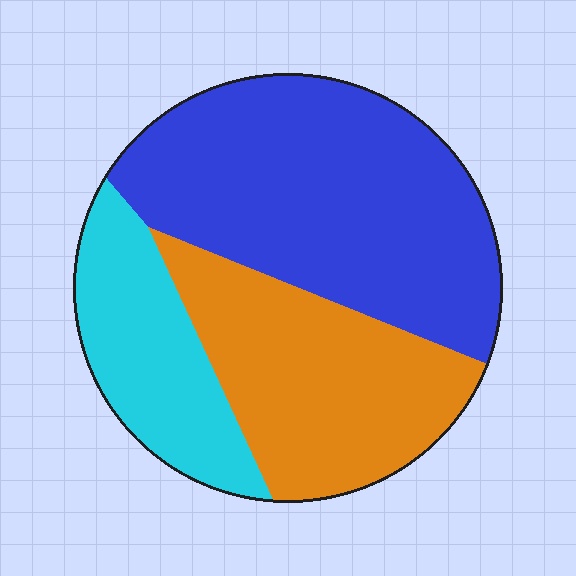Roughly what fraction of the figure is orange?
Orange covers about 30% of the figure.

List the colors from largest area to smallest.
From largest to smallest: blue, orange, cyan.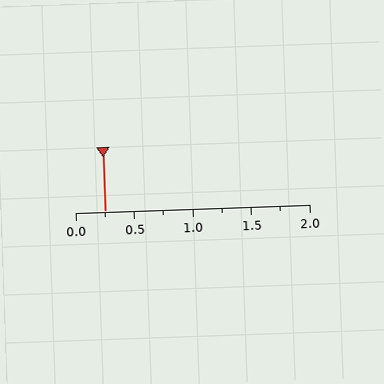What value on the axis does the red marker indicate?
The marker indicates approximately 0.25.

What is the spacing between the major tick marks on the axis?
The major ticks are spaced 0.5 apart.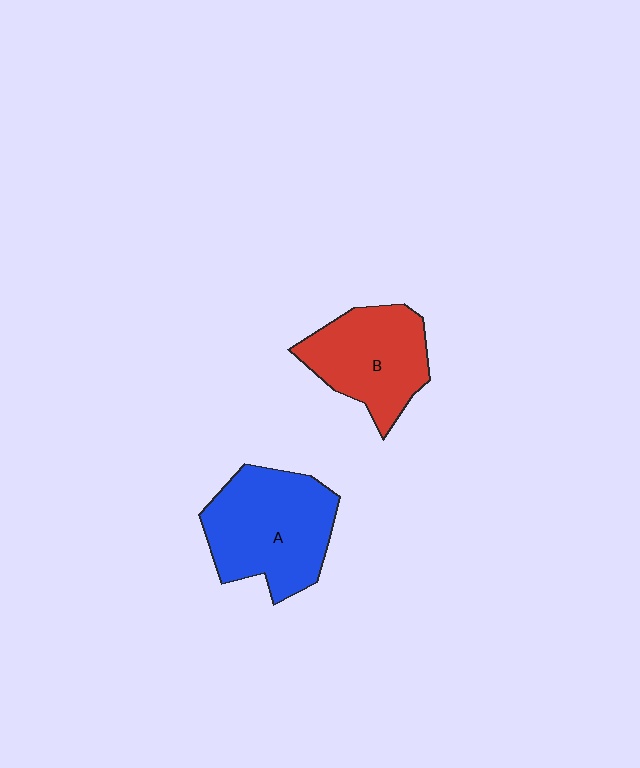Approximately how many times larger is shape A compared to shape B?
Approximately 1.2 times.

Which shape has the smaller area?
Shape B (red).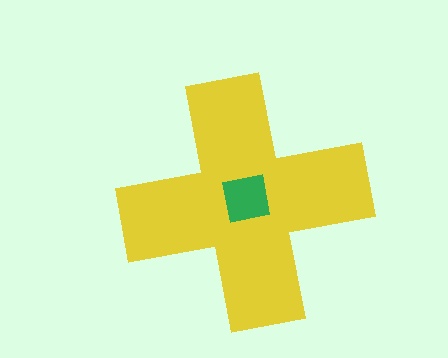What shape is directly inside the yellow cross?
The green square.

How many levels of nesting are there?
2.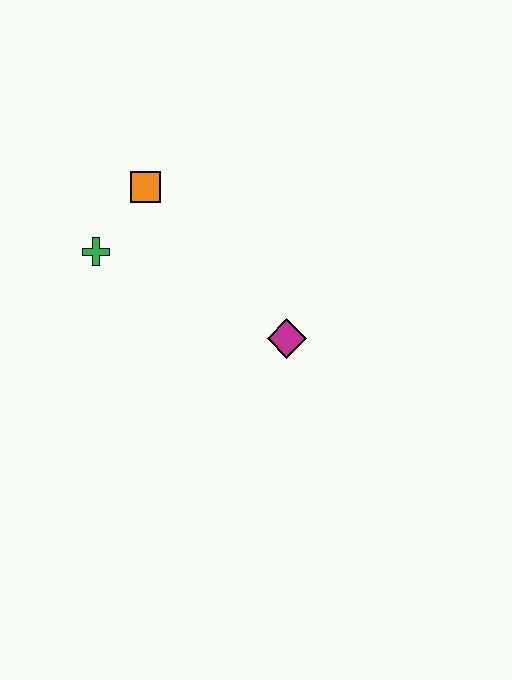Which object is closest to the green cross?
The orange square is closest to the green cross.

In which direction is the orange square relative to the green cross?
The orange square is above the green cross.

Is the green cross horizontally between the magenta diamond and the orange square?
No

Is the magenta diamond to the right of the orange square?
Yes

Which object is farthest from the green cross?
The magenta diamond is farthest from the green cross.